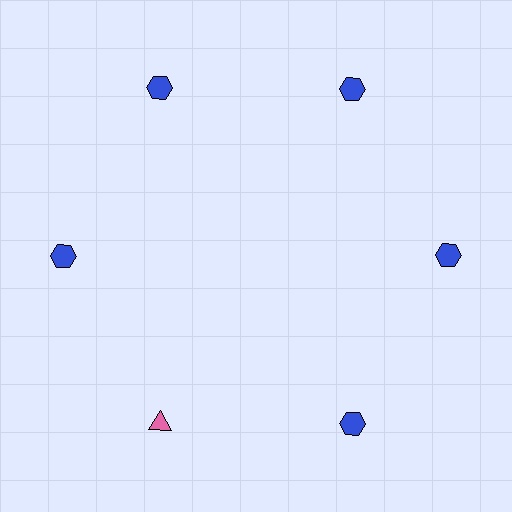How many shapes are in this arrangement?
There are 6 shapes arranged in a ring pattern.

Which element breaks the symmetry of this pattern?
The pink triangle at roughly the 7 o'clock position breaks the symmetry. All other shapes are blue hexagons.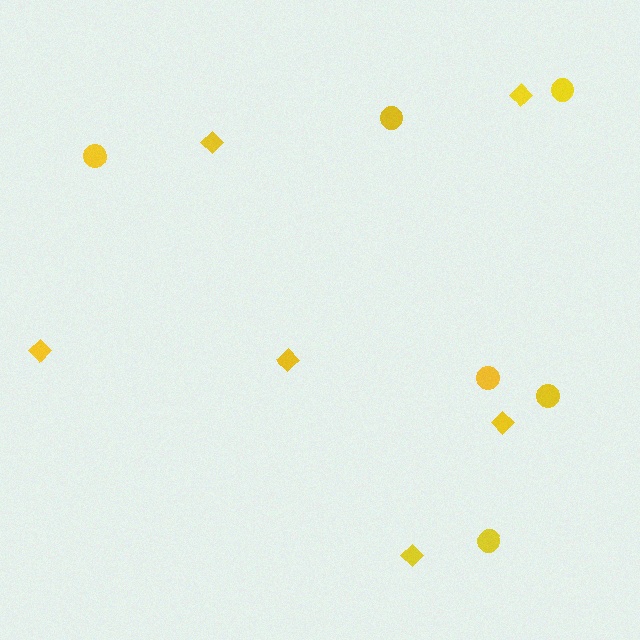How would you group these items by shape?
There are 2 groups: one group of diamonds (6) and one group of circles (6).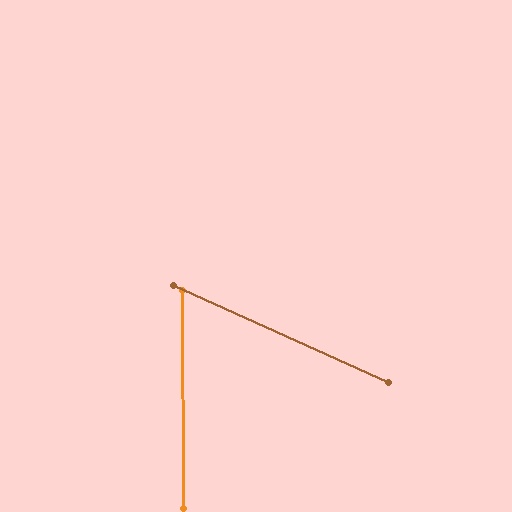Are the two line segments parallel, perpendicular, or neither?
Neither parallel nor perpendicular — they differ by about 65°.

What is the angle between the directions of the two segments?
Approximately 65 degrees.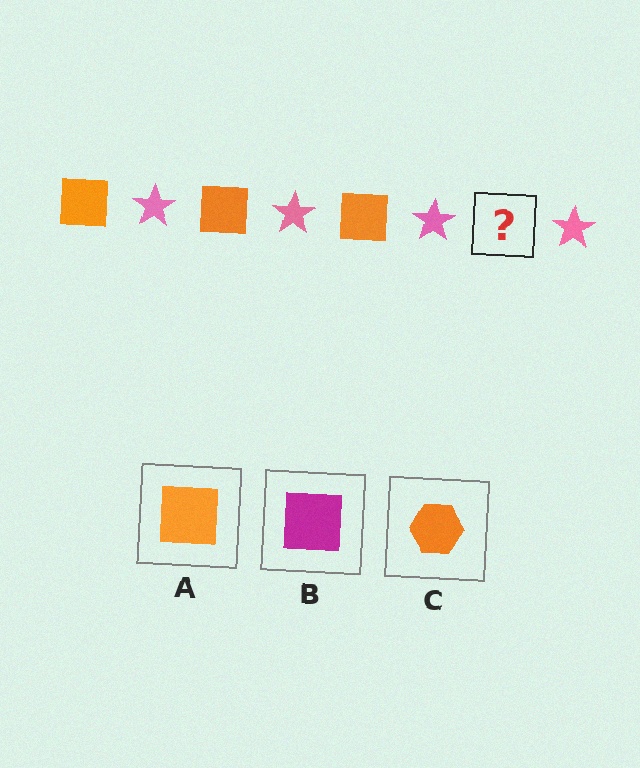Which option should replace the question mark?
Option A.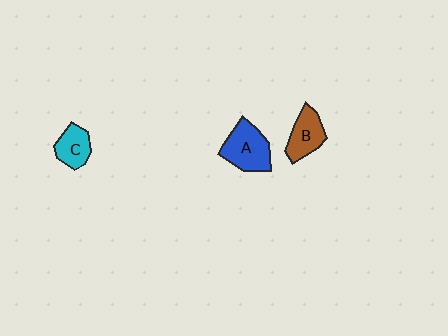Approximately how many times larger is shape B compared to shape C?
Approximately 1.2 times.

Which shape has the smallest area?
Shape C (cyan).